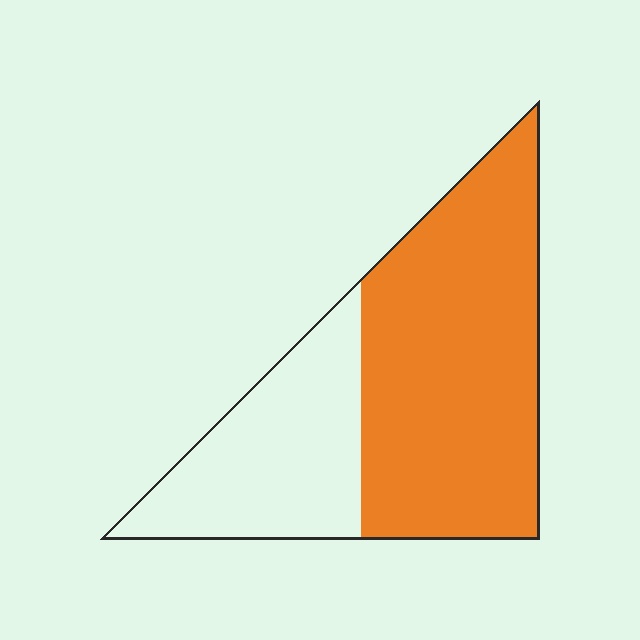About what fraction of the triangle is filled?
About two thirds (2/3).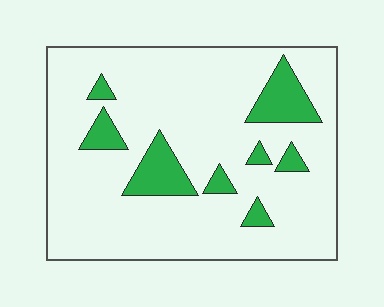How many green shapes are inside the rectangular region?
8.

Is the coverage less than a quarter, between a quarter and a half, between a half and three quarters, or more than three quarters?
Less than a quarter.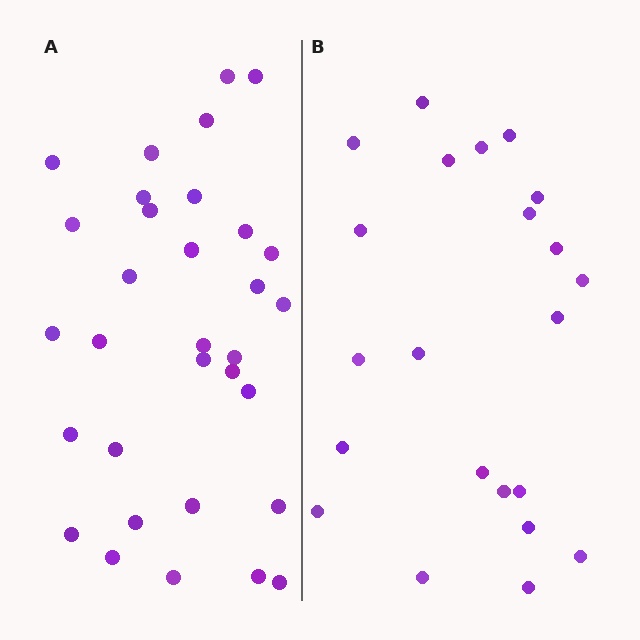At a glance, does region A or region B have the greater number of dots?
Region A (the left region) has more dots.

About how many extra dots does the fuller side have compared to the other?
Region A has roughly 10 or so more dots than region B.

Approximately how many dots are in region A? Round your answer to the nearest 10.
About 30 dots. (The exact count is 32, which rounds to 30.)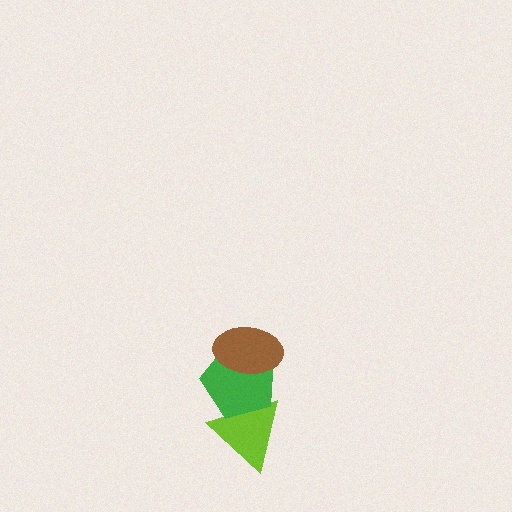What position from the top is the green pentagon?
The green pentagon is 2nd from the top.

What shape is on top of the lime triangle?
The green pentagon is on top of the lime triangle.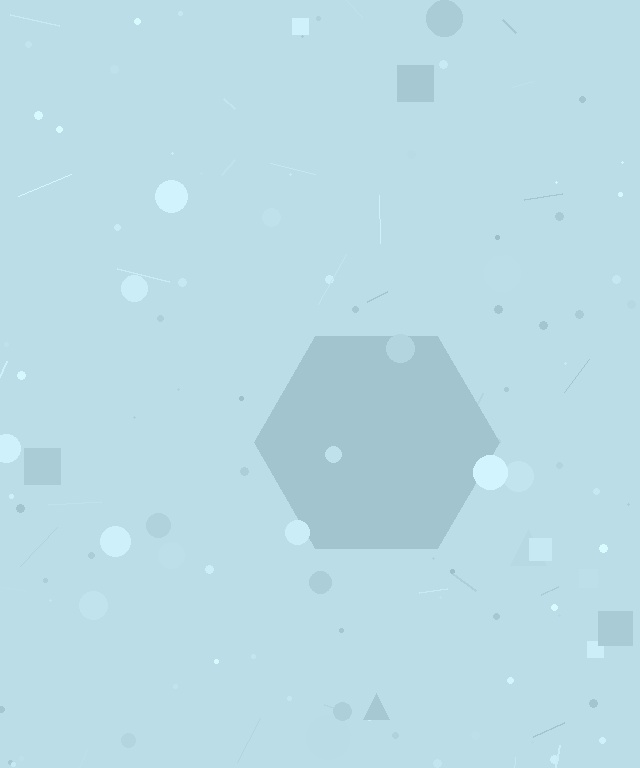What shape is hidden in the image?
A hexagon is hidden in the image.